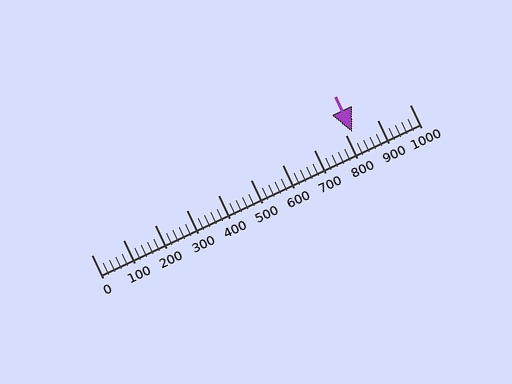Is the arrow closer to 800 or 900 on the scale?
The arrow is closer to 800.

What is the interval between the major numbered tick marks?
The major tick marks are spaced 100 units apart.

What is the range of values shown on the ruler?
The ruler shows values from 0 to 1000.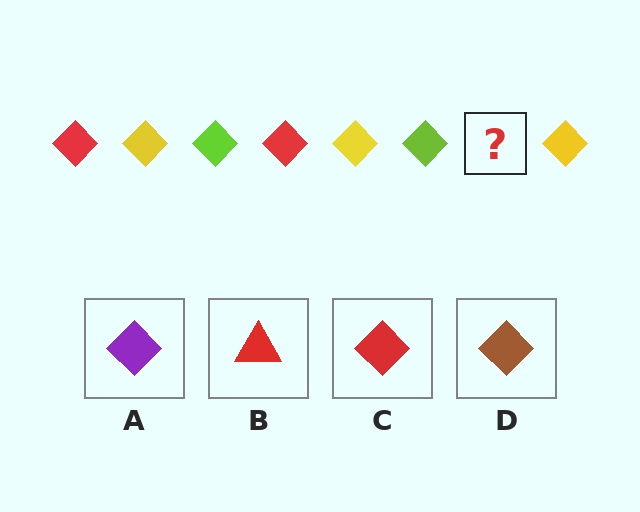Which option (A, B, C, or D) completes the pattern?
C.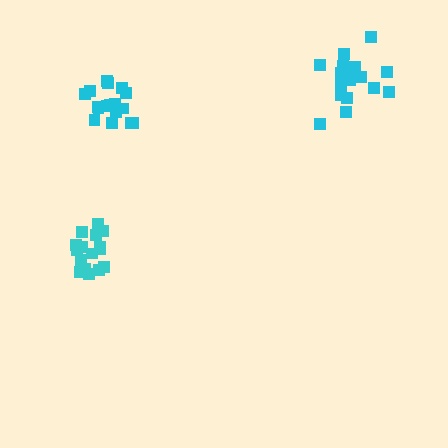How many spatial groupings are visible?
There are 3 spatial groupings.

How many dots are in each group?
Group 1: 18 dots, Group 2: 18 dots, Group 3: 18 dots (54 total).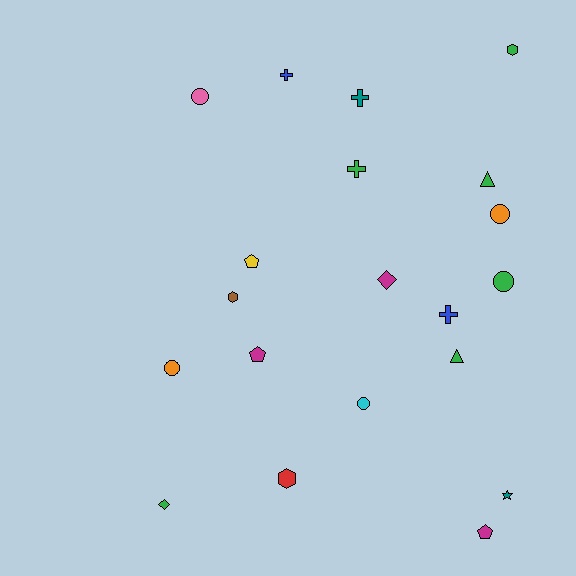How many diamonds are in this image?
There are 2 diamonds.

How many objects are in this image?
There are 20 objects.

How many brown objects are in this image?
There is 1 brown object.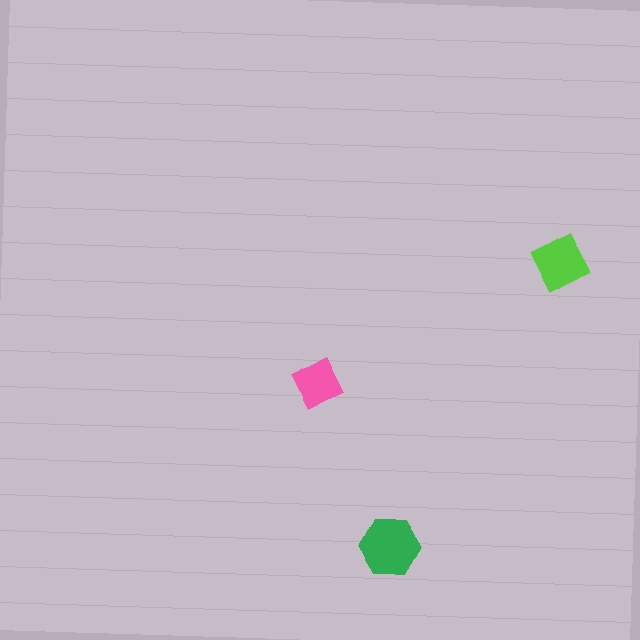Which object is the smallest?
The pink diamond.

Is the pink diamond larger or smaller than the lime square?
Smaller.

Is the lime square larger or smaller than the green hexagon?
Smaller.